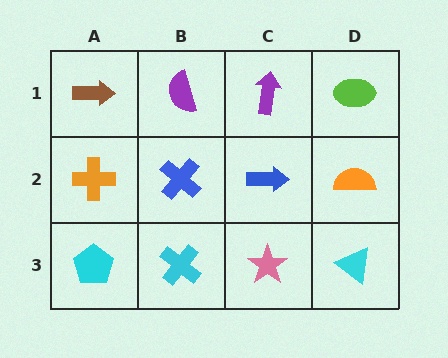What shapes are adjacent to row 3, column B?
A blue cross (row 2, column B), a cyan pentagon (row 3, column A), a pink star (row 3, column C).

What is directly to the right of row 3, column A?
A cyan cross.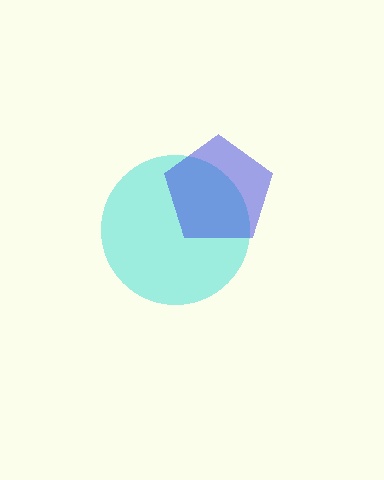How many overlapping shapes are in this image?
There are 2 overlapping shapes in the image.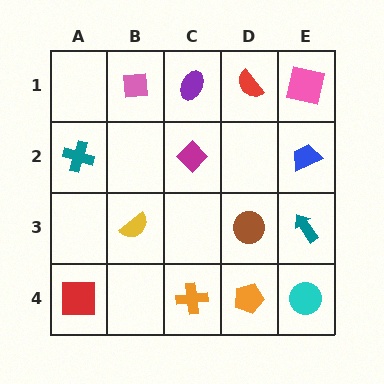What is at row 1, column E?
A pink square.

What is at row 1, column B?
A pink square.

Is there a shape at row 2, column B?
No, that cell is empty.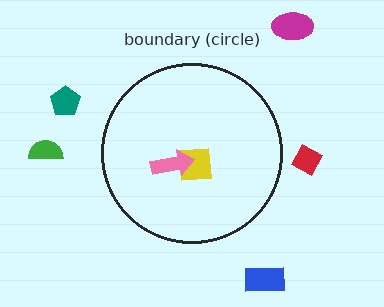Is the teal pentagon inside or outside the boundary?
Outside.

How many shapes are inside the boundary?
2 inside, 5 outside.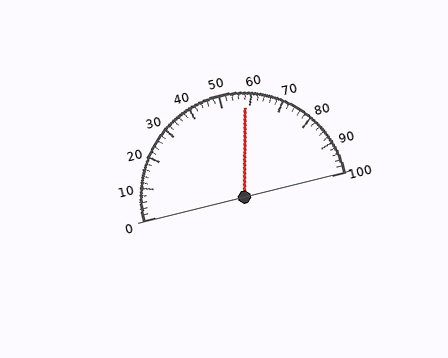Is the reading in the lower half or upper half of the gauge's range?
The reading is in the upper half of the range (0 to 100).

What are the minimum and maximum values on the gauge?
The gauge ranges from 0 to 100.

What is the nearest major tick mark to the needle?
The nearest major tick mark is 60.